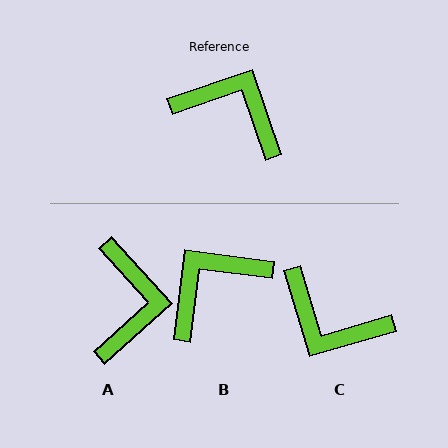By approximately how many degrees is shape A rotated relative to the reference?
Approximately 67 degrees clockwise.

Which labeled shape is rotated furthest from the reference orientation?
C, about 178 degrees away.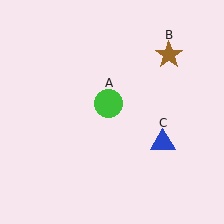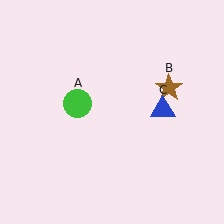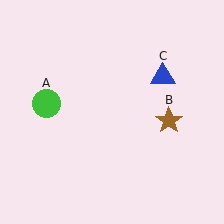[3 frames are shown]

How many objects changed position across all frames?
3 objects changed position: green circle (object A), brown star (object B), blue triangle (object C).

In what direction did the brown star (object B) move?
The brown star (object B) moved down.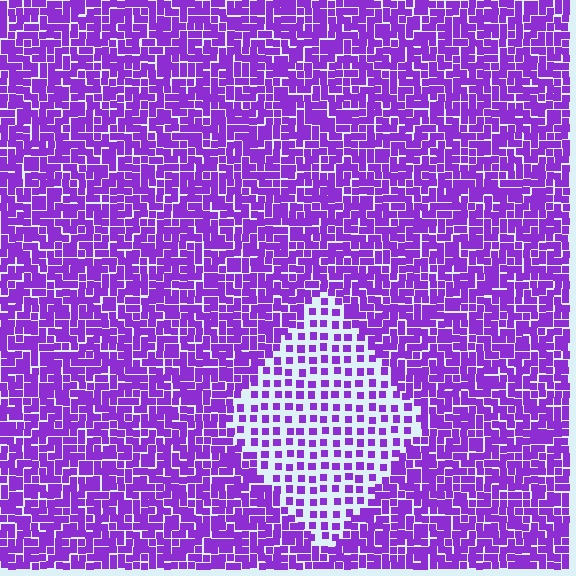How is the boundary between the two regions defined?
The boundary is defined by a change in element density (approximately 2.3x ratio). All elements are the same color, size, and shape.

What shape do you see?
I see a diamond.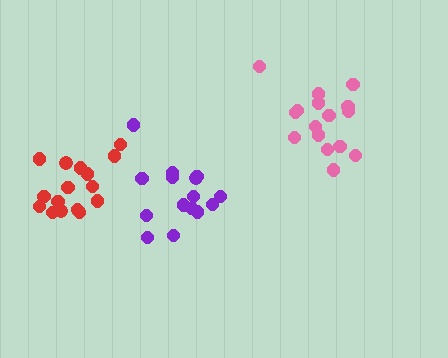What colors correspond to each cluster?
The clusters are colored: red, purple, pink.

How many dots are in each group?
Group 1: 17 dots, Group 2: 15 dots, Group 3: 16 dots (48 total).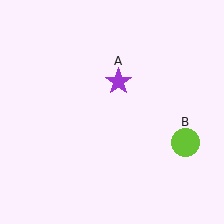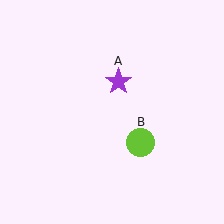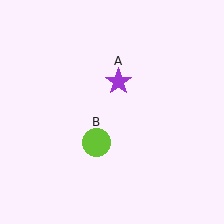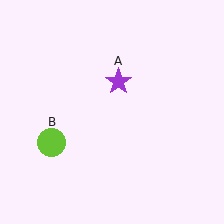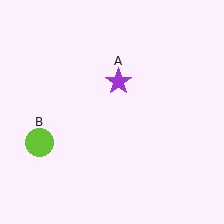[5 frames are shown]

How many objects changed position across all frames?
1 object changed position: lime circle (object B).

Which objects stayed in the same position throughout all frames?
Purple star (object A) remained stationary.